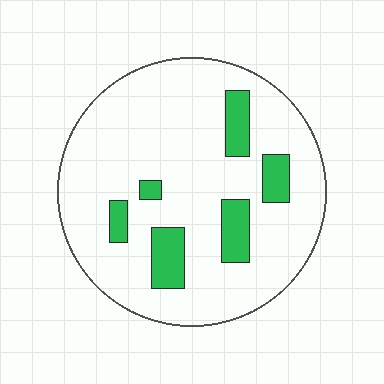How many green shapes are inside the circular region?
6.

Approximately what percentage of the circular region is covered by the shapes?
Approximately 15%.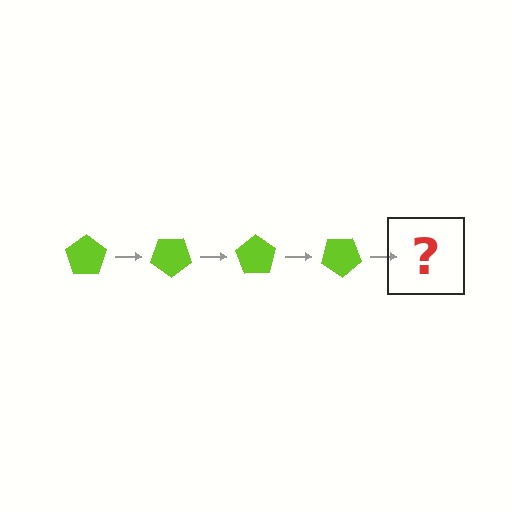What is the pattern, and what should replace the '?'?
The pattern is that the pentagon rotates 35 degrees each step. The '?' should be a lime pentagon rotated 140 degrees.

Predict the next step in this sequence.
The next step is a lime pentagon rotated 140 degrees.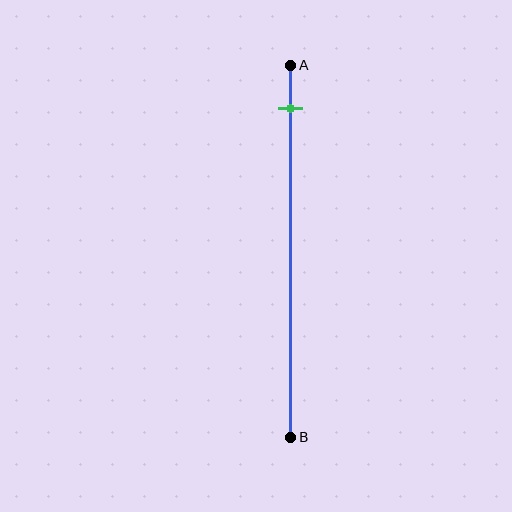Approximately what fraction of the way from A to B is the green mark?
The green mark is approximately 10% of the way from A to B.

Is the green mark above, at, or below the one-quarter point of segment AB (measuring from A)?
The green mark is above the one-quarter point of segment AB.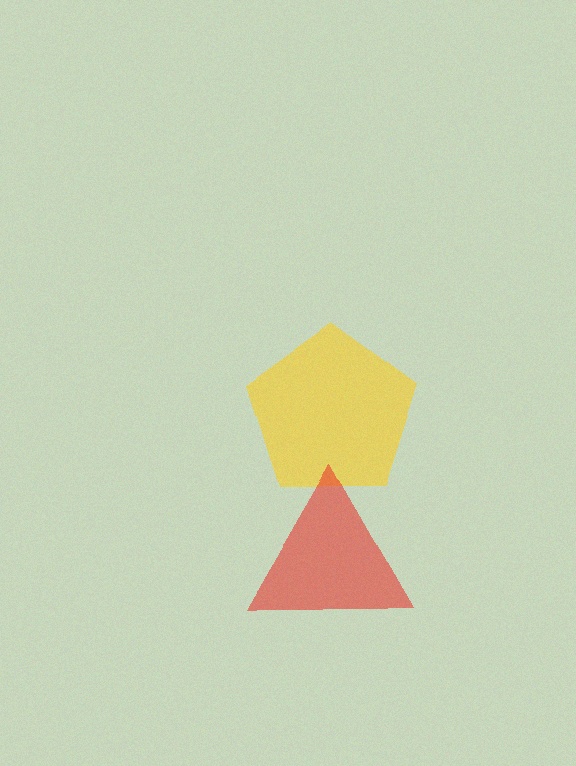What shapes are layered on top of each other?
The layered shapes are: a yellow pentagon, a red triangle.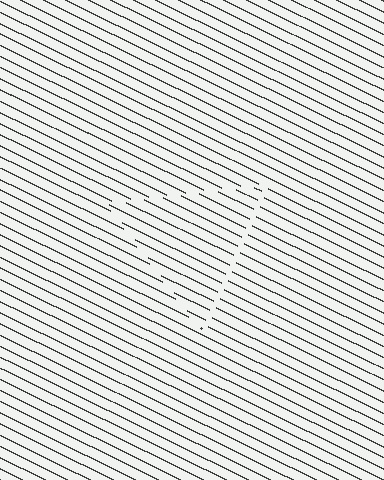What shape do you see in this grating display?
An illusory triangle. The interior of the shape contains the same grating, shifted by half a period — the contour is defined by the phase discontinuity where line-ends from the inner and outer gratings abut.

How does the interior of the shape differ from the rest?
The interior of the shape contains the same grating, shifted by half a period — the contour is defined by the phase discontinuity where line-ends from the inner and outer gratings abut.